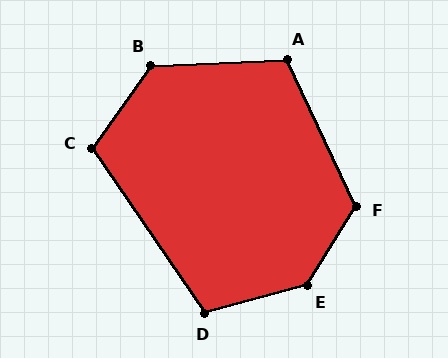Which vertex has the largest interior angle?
E, at approximately 137 degrees.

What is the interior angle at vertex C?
Approximately 111 degrees (obtuse).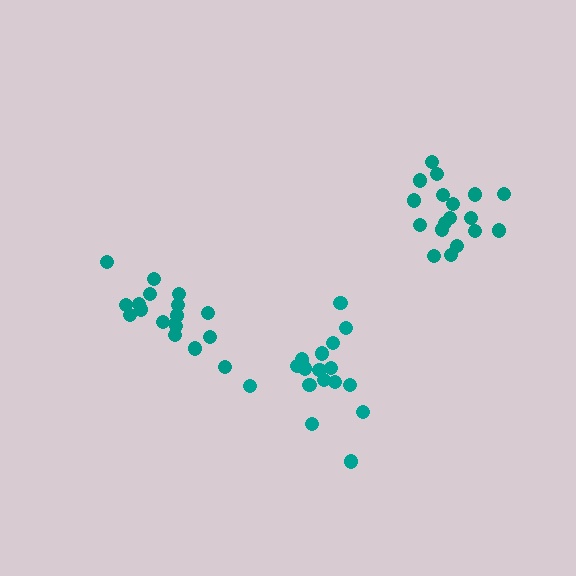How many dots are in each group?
Group 1: 17 dots, Group 2: 18 dots, Group 3: 18 dots (53 total).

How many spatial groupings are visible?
There are 3 spatial groupings.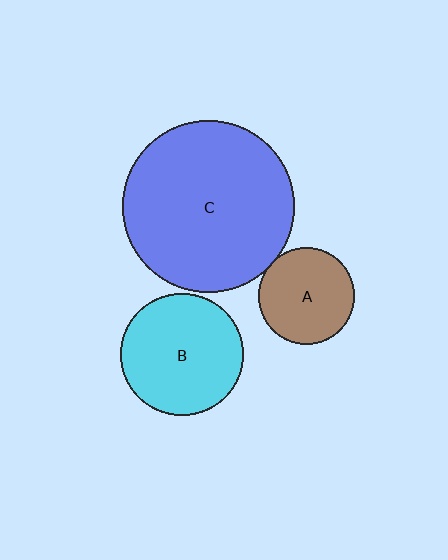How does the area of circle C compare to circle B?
Approximately 2.0 times.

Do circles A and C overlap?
Yes.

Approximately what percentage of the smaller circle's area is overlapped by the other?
Approximately 5%.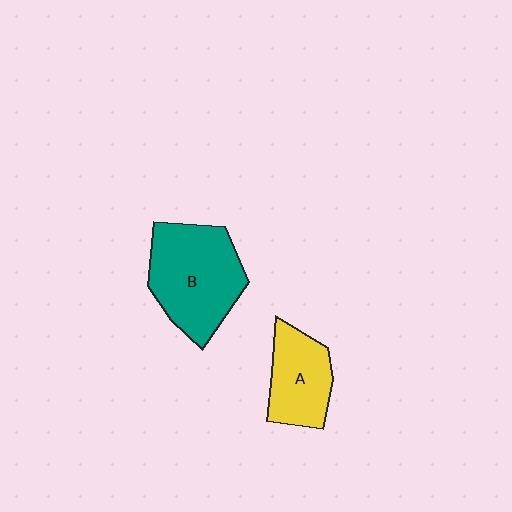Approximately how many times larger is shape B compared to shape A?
Approximately 1.6 times.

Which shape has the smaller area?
Shape A (yellow).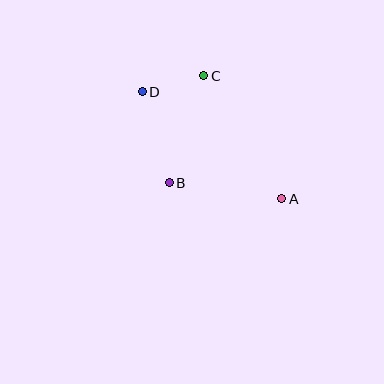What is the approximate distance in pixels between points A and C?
The distance between A and C is approximately 146 pixels.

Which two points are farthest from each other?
Points A and D are farthest from each other.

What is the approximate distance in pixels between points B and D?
The distance between B and D is approximately 95 pixels.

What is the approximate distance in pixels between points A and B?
The distance between A and B is approximately 114 pixels.